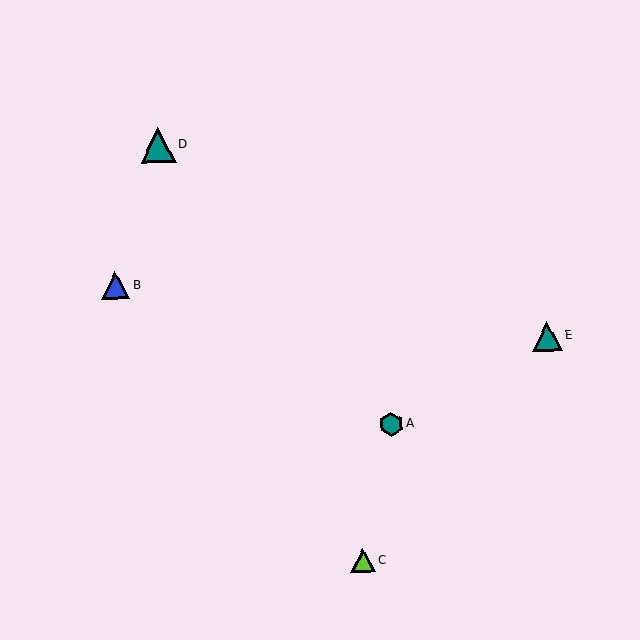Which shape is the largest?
The teal triangle (labeled D) is the largest.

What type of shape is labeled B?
Shape B is a blue triangle.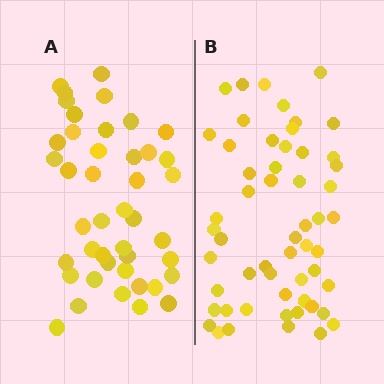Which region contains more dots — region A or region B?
Region B (the right region) has more dots.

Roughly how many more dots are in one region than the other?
Region B has roughly 12 or so more dots than region A.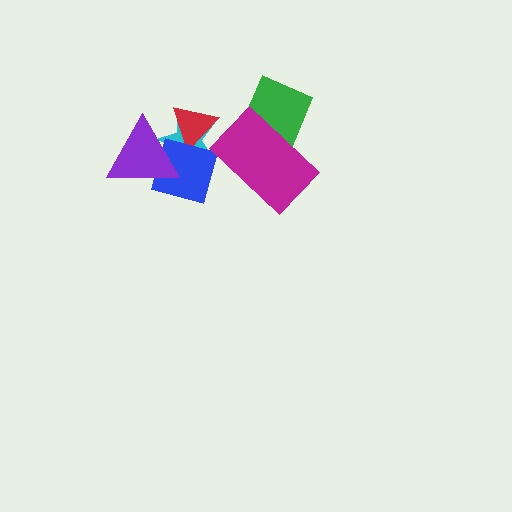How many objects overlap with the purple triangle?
3 objects overlap with the purple triangle.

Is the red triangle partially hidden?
Yes, it is partially covered by another shape.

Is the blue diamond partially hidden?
Yes, it is partially covered by another shape.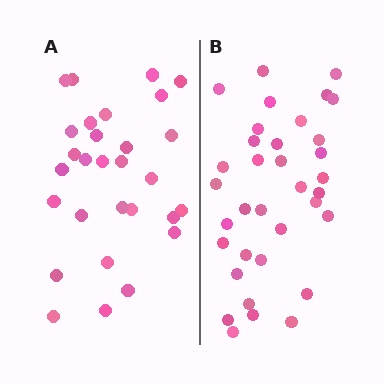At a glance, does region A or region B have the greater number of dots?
Region B (the right region) has more dots.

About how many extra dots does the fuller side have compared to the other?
Region B has about 6 more dots than region A.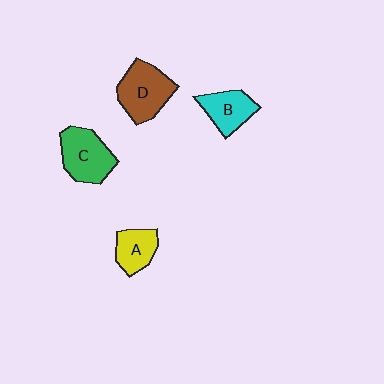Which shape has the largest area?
Shape D (brown).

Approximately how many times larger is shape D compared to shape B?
Approximately 1.4 times.